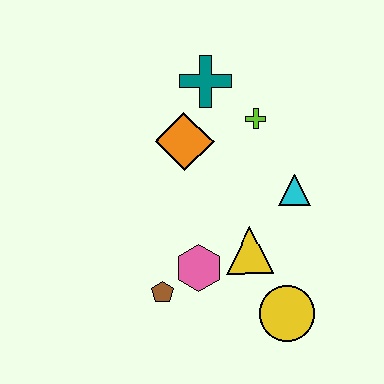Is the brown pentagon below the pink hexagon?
Yes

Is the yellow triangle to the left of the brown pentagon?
No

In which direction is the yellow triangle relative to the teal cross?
The yellow triangle is below the teal cross.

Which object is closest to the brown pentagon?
The pink hexagon is closest to the brown pentagon.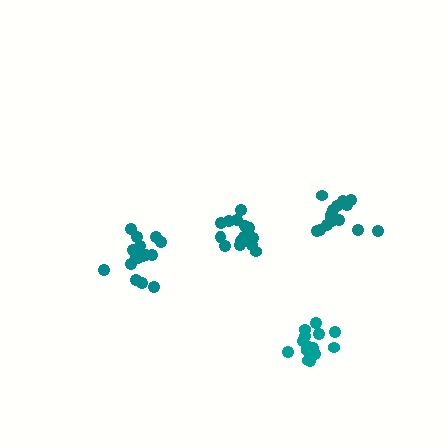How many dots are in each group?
Group 1: 18 dots, Group 2: 17 dots, Group 3: 15 dots, Group 4: 15 dots (65 total).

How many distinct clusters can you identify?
There are 4 distinct clusters.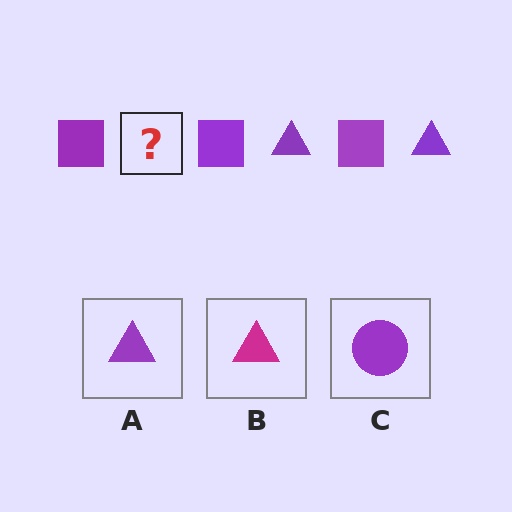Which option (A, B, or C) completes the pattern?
A.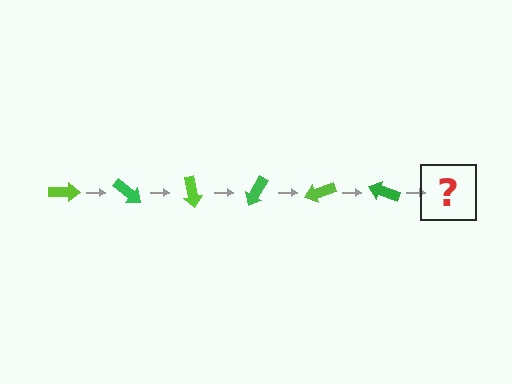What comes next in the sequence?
The next element should be a lime arrow, rotated 240 degrees from the start.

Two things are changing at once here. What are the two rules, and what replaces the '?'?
The two rules are that it rotates 40 degrees each step and the color cycles through lime and green. The '?' should be a lime arrow, rotated 240 degrees from the start.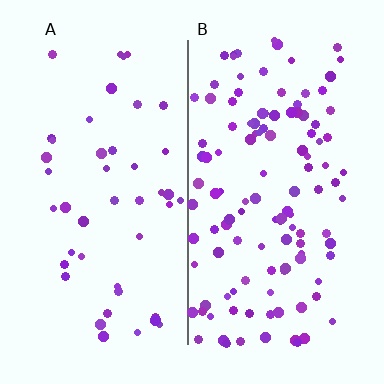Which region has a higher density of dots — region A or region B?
B (the right).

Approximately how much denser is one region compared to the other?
Approximately 2.6× — region B over region A.